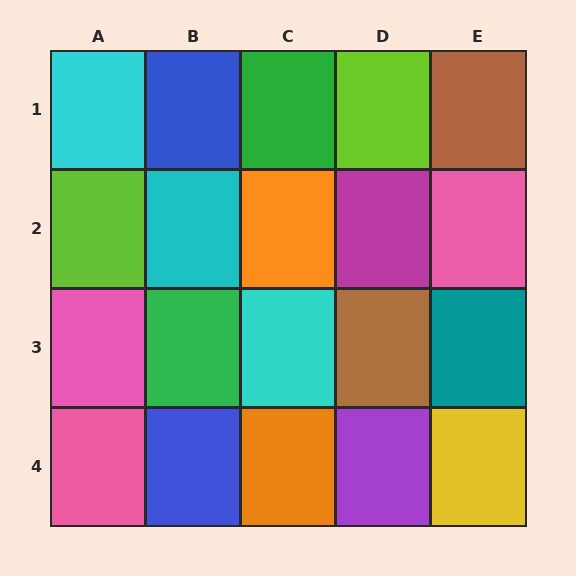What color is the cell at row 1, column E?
Brown.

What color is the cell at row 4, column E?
Yellow.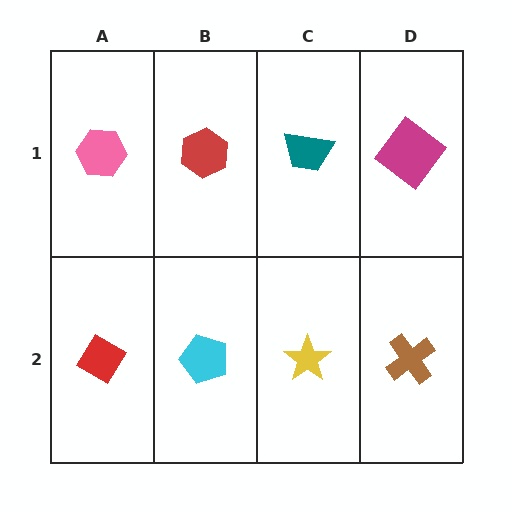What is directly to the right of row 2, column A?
A cyan pentagon.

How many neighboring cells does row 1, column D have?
2.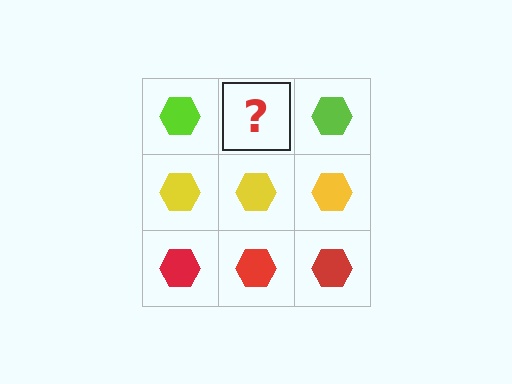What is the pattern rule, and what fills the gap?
The rule is that each row has a consistent color. The gap should be filled with a lime hexagon.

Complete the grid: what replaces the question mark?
The question mark should be replaced with a lime hexagon.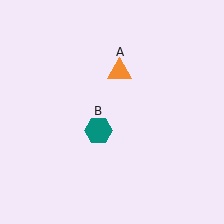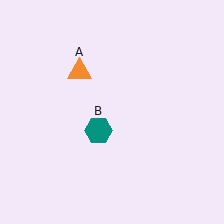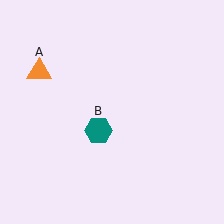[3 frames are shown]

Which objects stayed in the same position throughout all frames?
Teal hexagon (object B) remained stationary.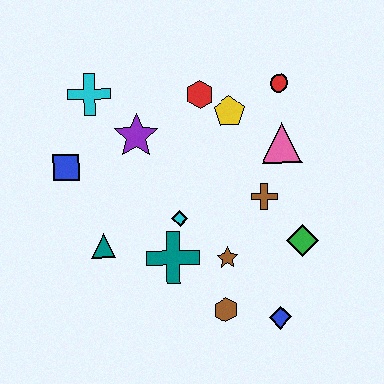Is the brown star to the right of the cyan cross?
Yes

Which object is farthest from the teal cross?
The red circle is farthest from the teal cross.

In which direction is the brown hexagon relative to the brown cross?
The brown hexagon is below the brown cross.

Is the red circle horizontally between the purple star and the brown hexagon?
No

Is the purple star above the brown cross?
Yes